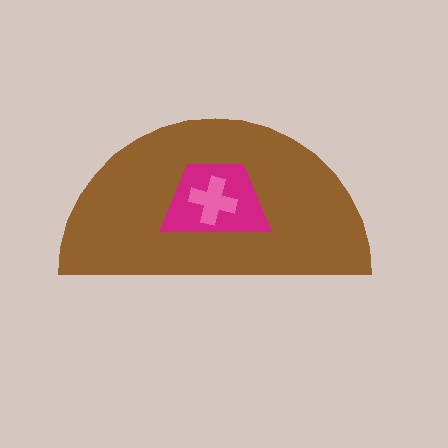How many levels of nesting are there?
3.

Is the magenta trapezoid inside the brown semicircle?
Yes.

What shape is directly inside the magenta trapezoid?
The pink cross.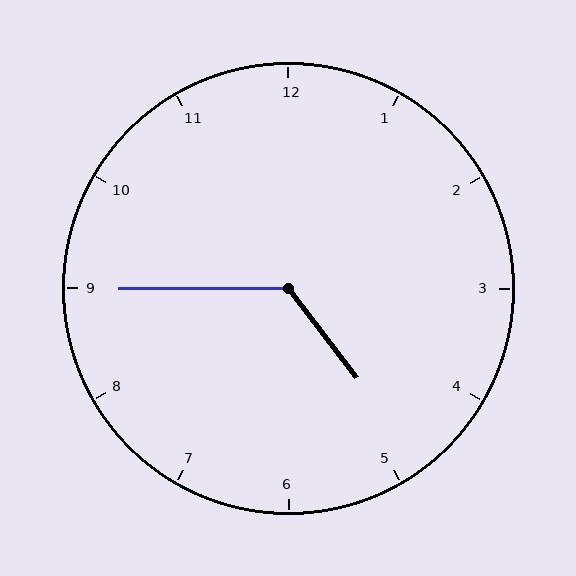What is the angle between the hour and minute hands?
Approximately 128 degrees.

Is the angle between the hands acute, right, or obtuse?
It is obtuse.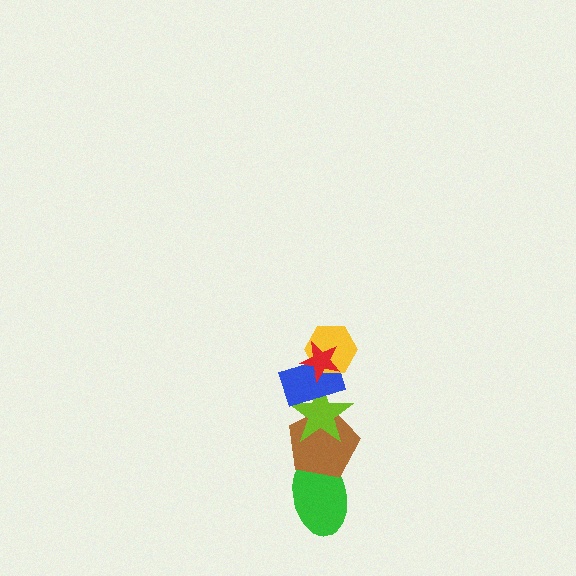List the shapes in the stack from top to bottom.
From top to bottom: the red star, the yellow hexagon, the blue rectangle, the lime star, the brown pentagon, the green ellipse.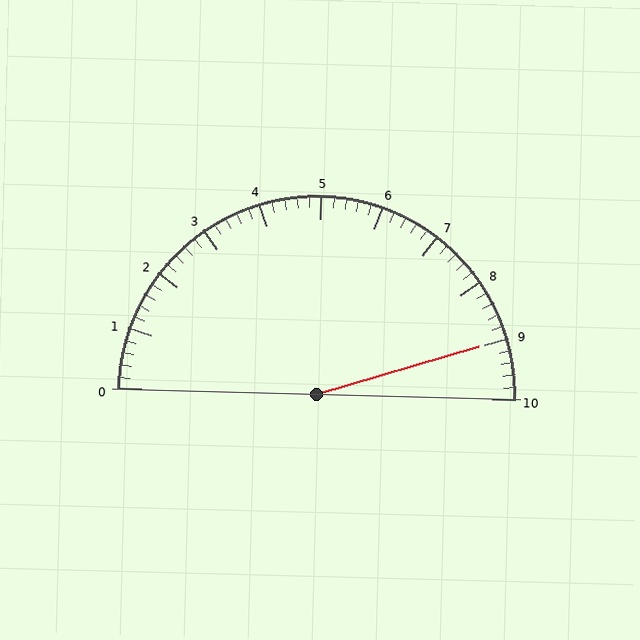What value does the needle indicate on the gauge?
The needle indicates approximately 9.0.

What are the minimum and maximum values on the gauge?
The gauge ranges from 0 to 10.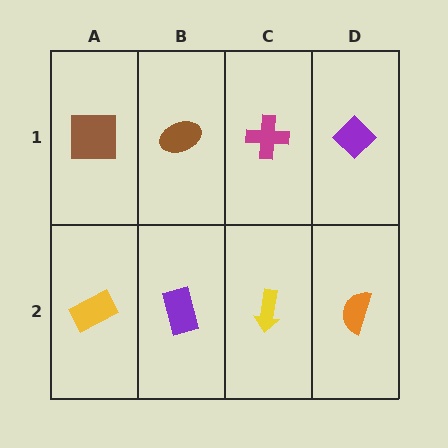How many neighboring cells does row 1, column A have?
2.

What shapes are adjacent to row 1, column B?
A purple rectangle (row 2, column B), a brown square (row 1, column A), a magenta cross (row 1, column C).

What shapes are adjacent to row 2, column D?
A purple diamond (row 1, column D), a yellow arrow (row 2, column C).